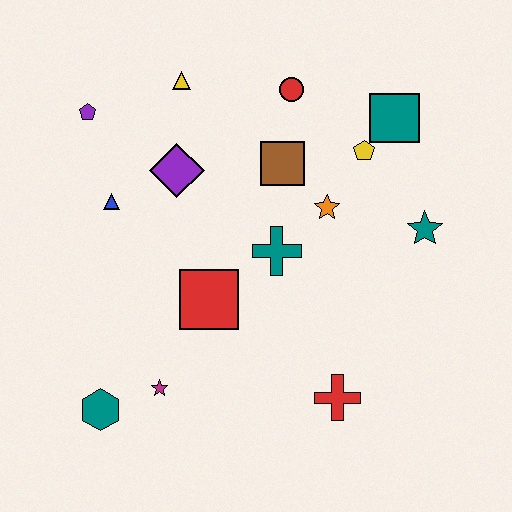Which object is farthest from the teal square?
The teal hexagon is farthest from the teal square.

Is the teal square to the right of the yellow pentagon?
Yes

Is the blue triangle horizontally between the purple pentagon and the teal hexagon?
No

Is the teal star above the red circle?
No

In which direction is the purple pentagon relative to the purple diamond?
The purple pentagon is to the left of the purple diamond.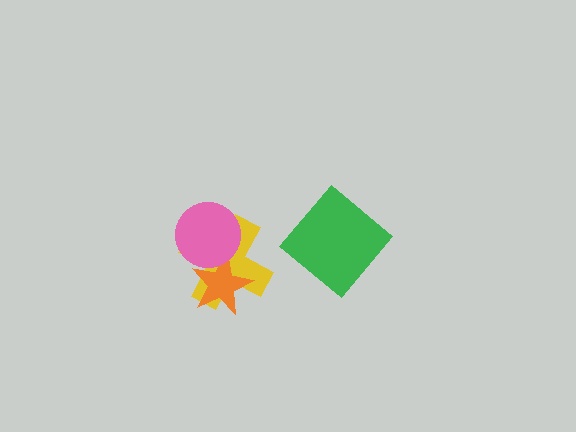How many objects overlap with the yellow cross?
2 objects overlap with the yellow cross.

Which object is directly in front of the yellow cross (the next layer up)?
The orange star is directly in front of the yellow cross.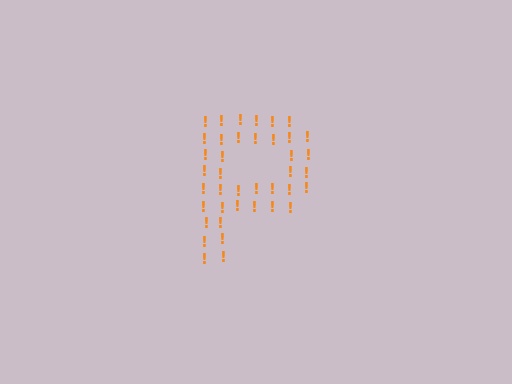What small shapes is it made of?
It is made of small exclamation marks.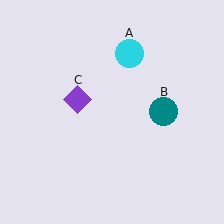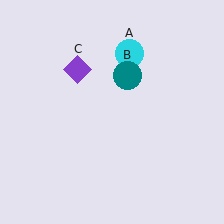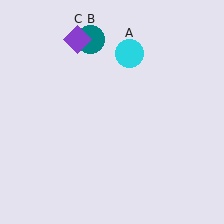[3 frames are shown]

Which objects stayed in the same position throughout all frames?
Cyan circle (object A) remained stationary.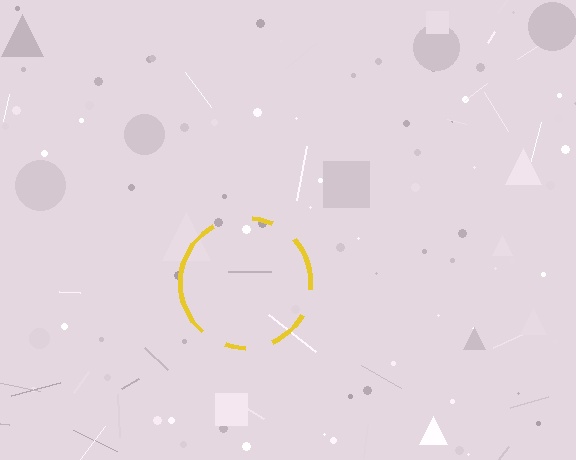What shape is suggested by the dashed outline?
The dashed outline suggests a circle.